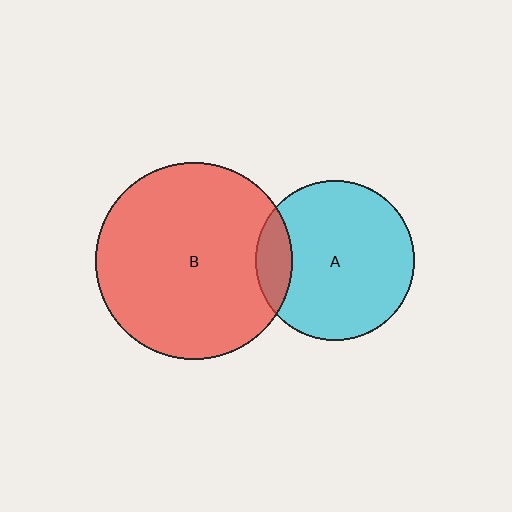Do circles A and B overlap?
Yes.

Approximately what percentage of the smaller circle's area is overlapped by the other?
Approximately 15%.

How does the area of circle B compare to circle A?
Approximately 1.5 times.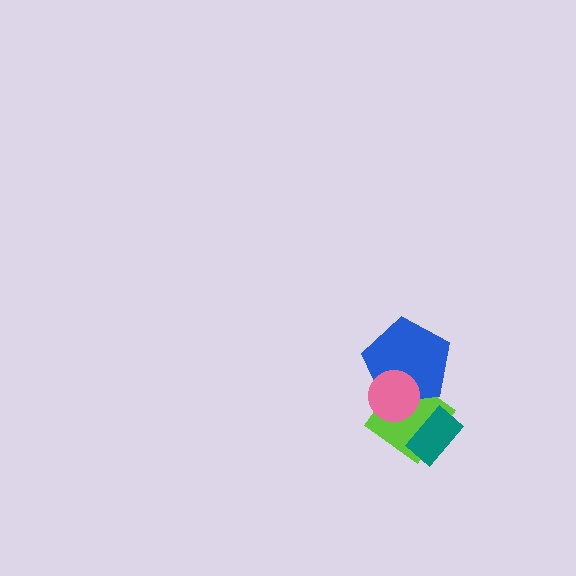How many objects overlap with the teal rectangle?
1 object overlaps with the teal rectangle.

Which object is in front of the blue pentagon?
The pink circle is in front of the blue pentagon.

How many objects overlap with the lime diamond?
3 objects overlap with the lime diamond.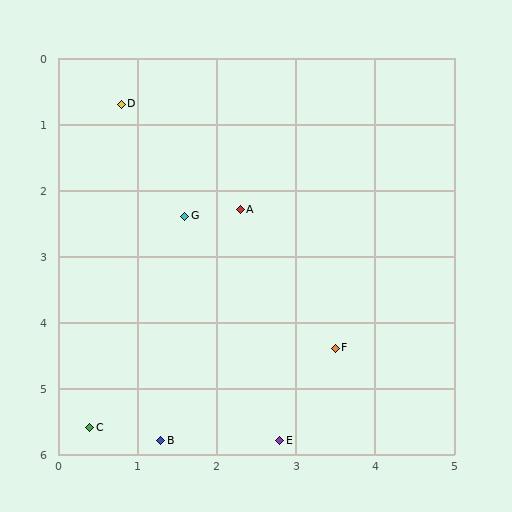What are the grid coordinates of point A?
Point A is at approximately (2.3, 2.3).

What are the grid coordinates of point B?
Point B is at approximately (1.3, 5.8).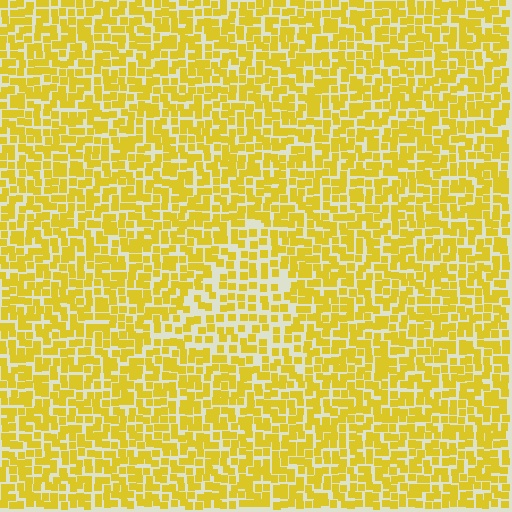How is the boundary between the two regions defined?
The boundary is defined by a change in element density (approximately 1.6x ratio). All elements are the same color, size, and shape.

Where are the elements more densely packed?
The elements are more densely packed outside the triangle boundary.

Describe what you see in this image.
The image contains small yellow elements arranged at two different densities. A triangle-shaped region is visible where the elements are less densely packed than the surrounding area.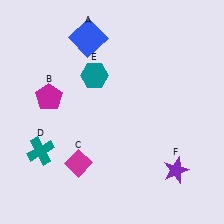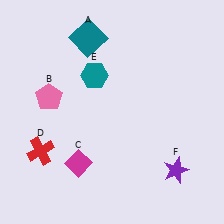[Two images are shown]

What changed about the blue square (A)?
In Image 1, A is blue. In Image 2, it changed to teal.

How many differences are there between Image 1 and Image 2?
There are 3 differences between the two images.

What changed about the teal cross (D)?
In Image 1, D is teal. In Image 2, it changed to red.